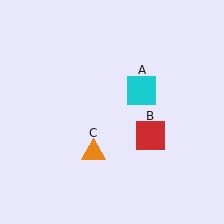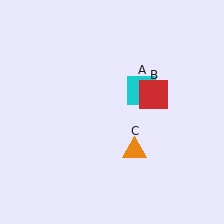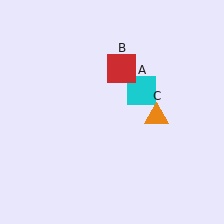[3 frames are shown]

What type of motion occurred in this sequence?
The red square (object B), orange triangle (object C) rotated counterclockwise around the center of the scene.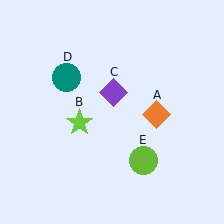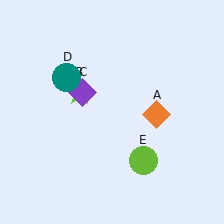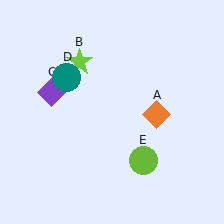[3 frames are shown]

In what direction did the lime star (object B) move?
The lime star (object B) moved up.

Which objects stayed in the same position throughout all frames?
Orange diamond (object A) and teal circle (object D) and lime circle (object E) remained stationary.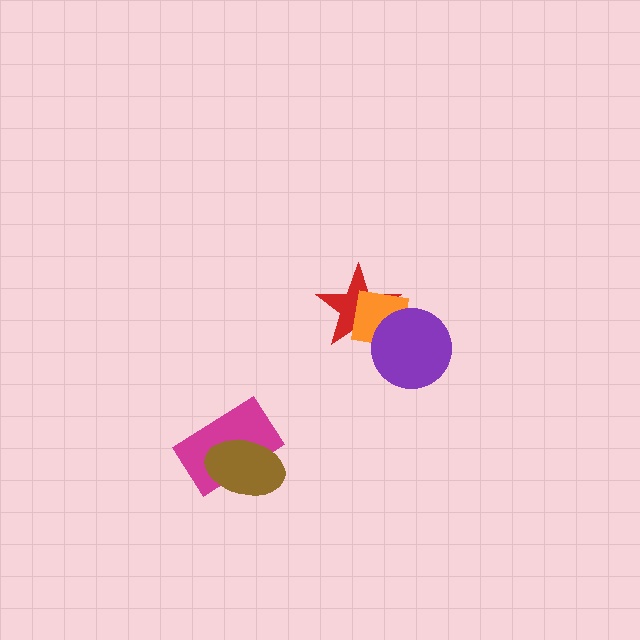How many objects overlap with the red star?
2 objects overlap with the red star.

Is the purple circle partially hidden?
No, no other shape covers it.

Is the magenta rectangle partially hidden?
Yes, it is partially covered by another shape.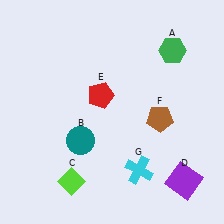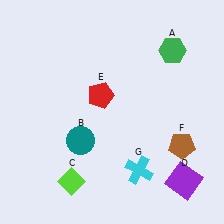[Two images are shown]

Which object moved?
The brown pentagon (F) moved down.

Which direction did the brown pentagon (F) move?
The brown pentagon (F) moved down.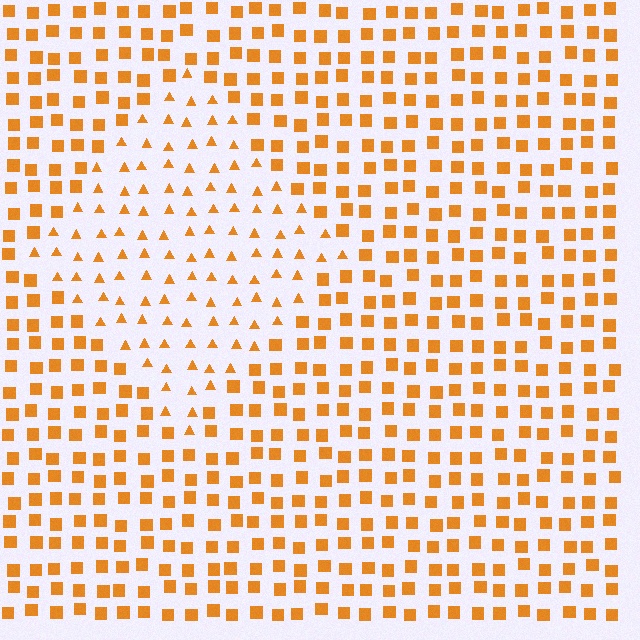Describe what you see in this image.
The image is filled with small orange elements arranged in a uniform grid. A diamond-shaped region contains triangles, while the surrounding area contains squares. The boundary is defined purely by the change in element shape.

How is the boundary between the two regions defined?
The boundary is defined by a change in element shape: triangles inside vs. squares outside. All elements share the same color and spacing.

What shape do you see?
I see a diamond.